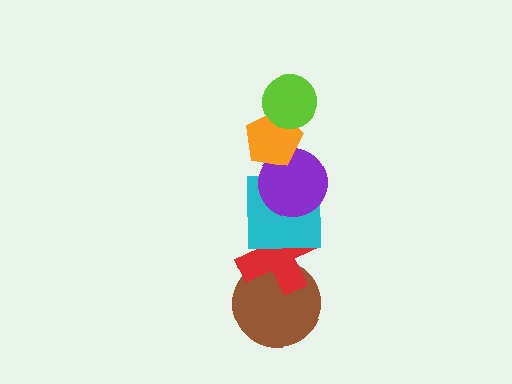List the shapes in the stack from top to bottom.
From top to bottom: the lime circle, the orange pentagon, the purple circle, the cyan square, the red cross, the brown circle.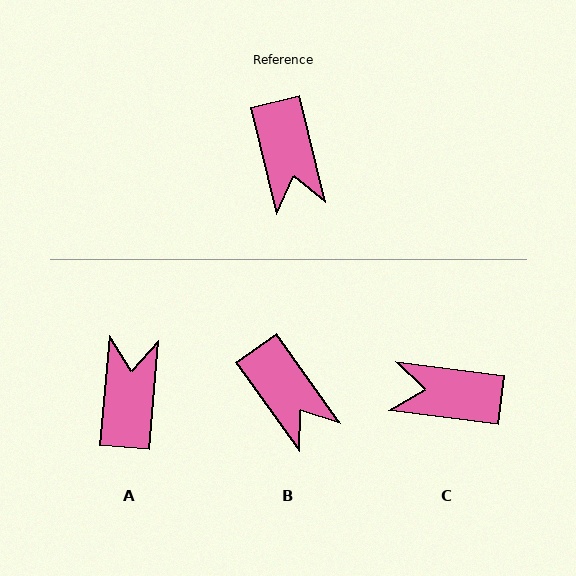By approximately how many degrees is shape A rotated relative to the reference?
Approximately 161 degrees counter-clockwise.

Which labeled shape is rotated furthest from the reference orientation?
A, about 161 degrees away.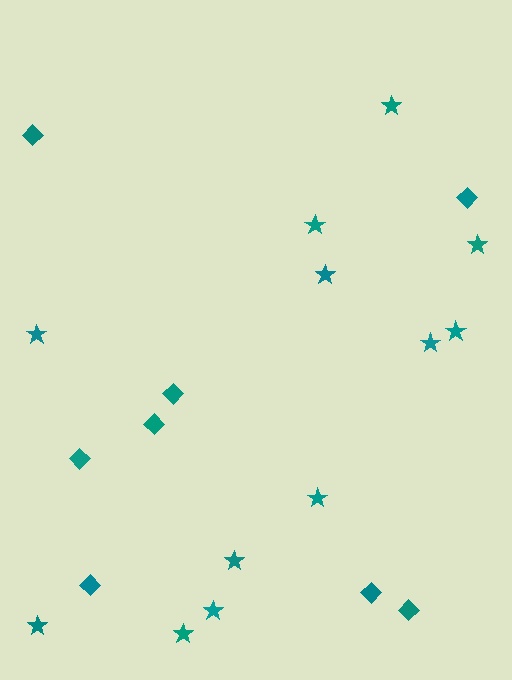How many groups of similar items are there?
There are 2 groups: one group of diamonds (8) and one group of stars (12).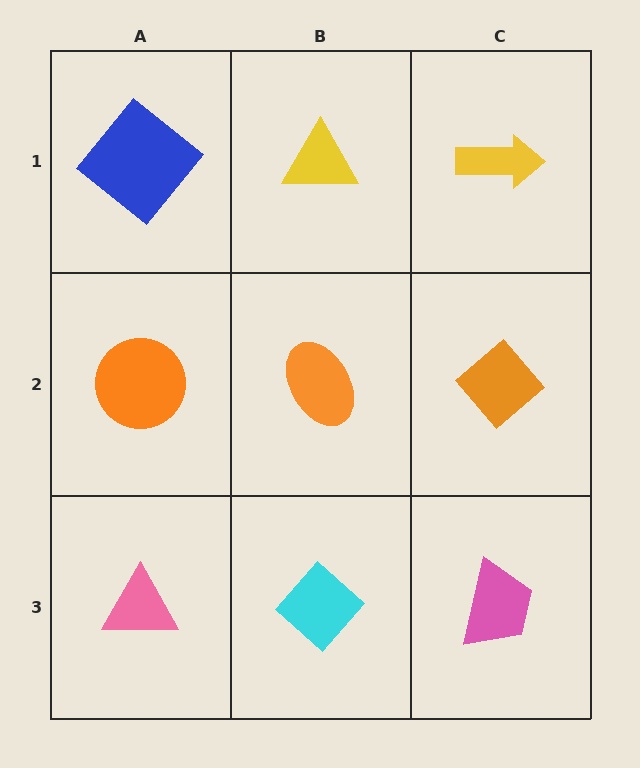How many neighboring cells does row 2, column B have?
4.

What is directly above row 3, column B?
An orange ellipse.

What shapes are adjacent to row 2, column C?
A yellow arrow (row 1, column C), a pink trapezoid (row 3, column C), an orange ellipse (row 2, column B).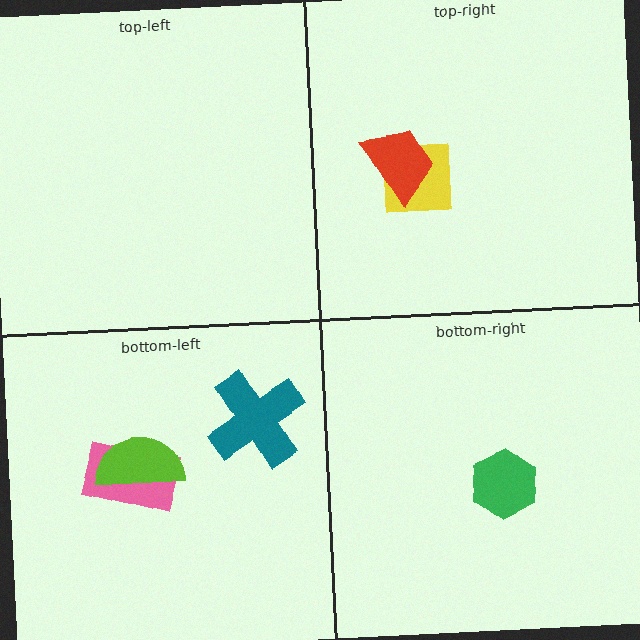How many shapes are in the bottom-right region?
1.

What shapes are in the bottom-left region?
The pink rectangle, the lime semicircle, the teal cross.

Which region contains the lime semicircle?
The bottom-left region.